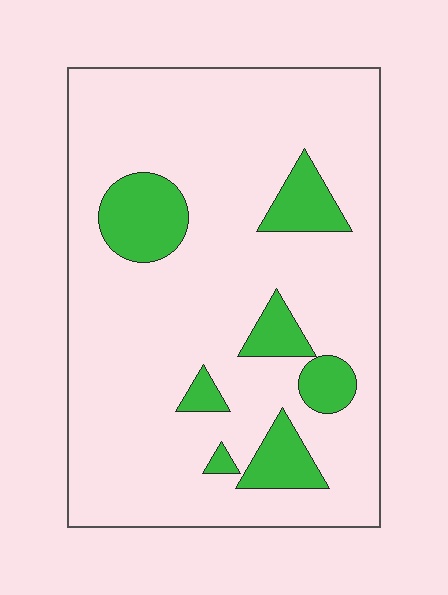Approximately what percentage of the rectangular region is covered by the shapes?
Approximately 15%.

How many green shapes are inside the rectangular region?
7.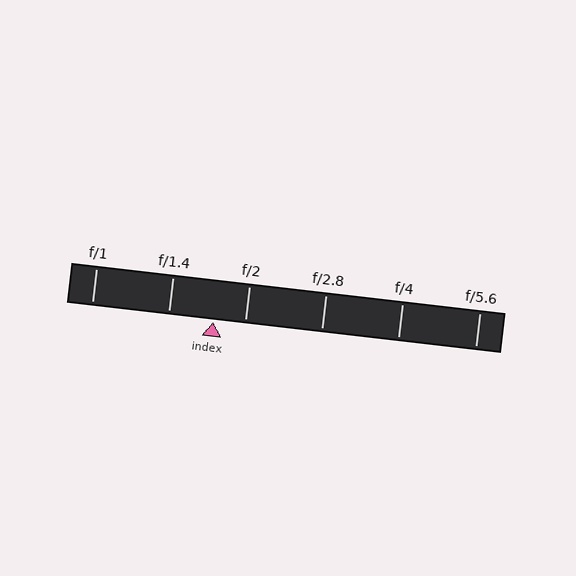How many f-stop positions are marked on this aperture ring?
There are 6 f-stop positions marked.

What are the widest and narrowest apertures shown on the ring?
The widest aperture shown is f/1 and the narrowest is f/5.6.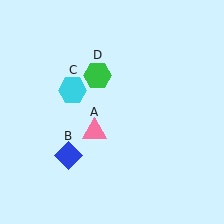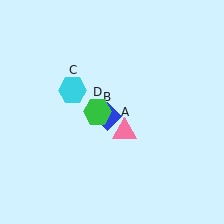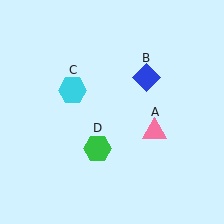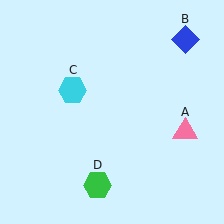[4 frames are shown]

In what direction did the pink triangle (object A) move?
The pink triangle (object A) moved right.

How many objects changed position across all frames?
3 objects changed position: pink triangle (object A), blue diamond (object B), green hexagon (object D).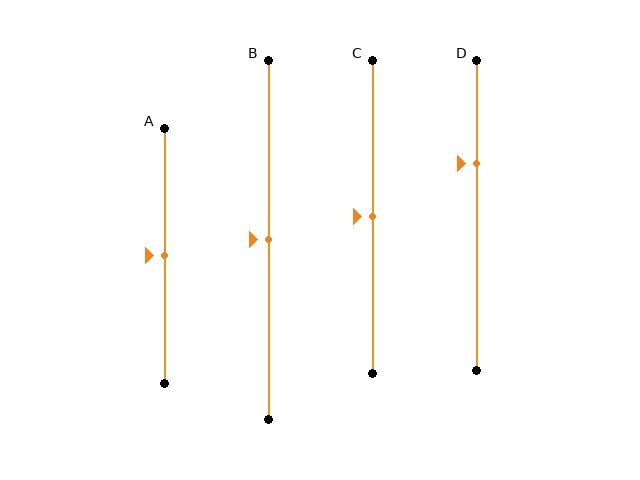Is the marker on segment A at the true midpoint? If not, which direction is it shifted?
Yes, the marker on segment A is at the true midpoint.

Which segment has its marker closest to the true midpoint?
Segment A has its marker closest to the true midpoint.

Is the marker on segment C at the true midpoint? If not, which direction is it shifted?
Yes, the marker on segment C is at the true midpoint.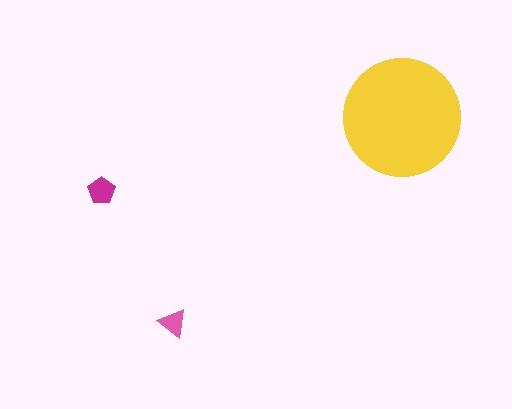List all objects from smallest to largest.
The pink triangle, the magenta pentagon, the yellow circle.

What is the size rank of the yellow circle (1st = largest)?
1st.